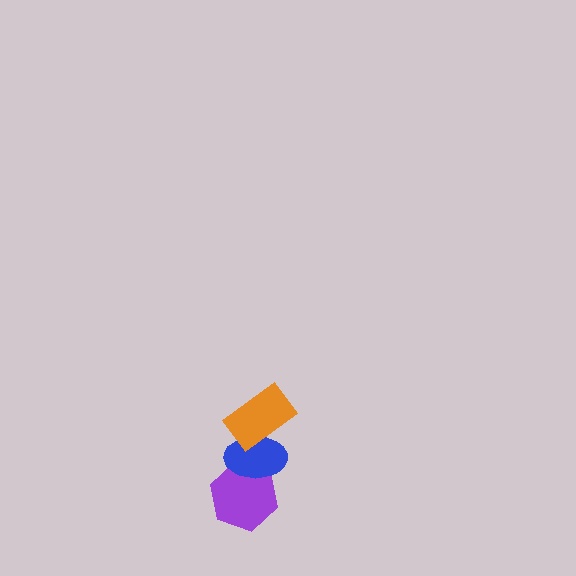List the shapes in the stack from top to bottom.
From top to bottom: the orange rectangle, the blue ellipse, the purple hexagon.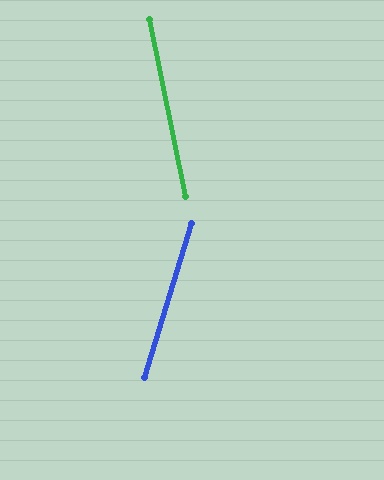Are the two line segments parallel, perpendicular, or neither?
Neither parallel nor perpendicular — they differ by about 28°.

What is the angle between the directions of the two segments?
Approximately 28 degrees.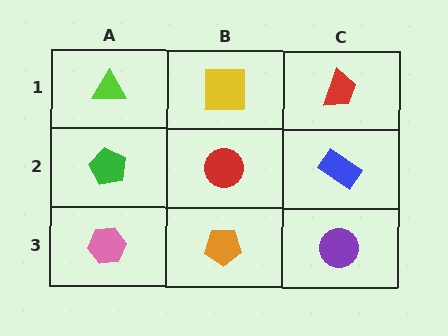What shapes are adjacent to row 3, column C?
A blue rectangle (row 2, column C), an orange pentagon (row 3, column B).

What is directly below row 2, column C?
A purple circle.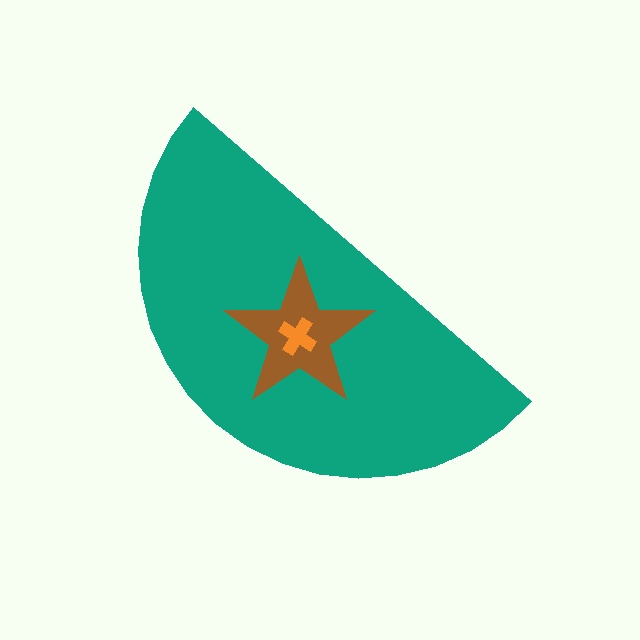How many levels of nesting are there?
3.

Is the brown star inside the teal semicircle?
Yes.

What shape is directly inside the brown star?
The orange cross.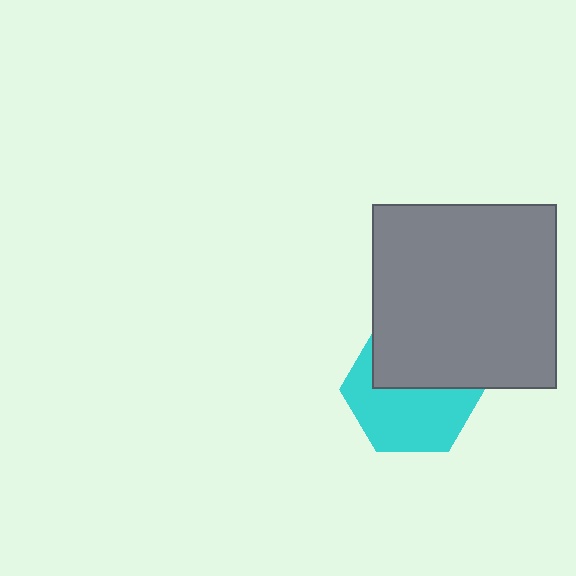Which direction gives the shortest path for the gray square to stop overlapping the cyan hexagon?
Moving up gives the shortest separation.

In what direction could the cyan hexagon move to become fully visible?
The cyan hexagon could move down. That would shift it out from behind the gray square entirely.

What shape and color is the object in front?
The object in front is a gray square.